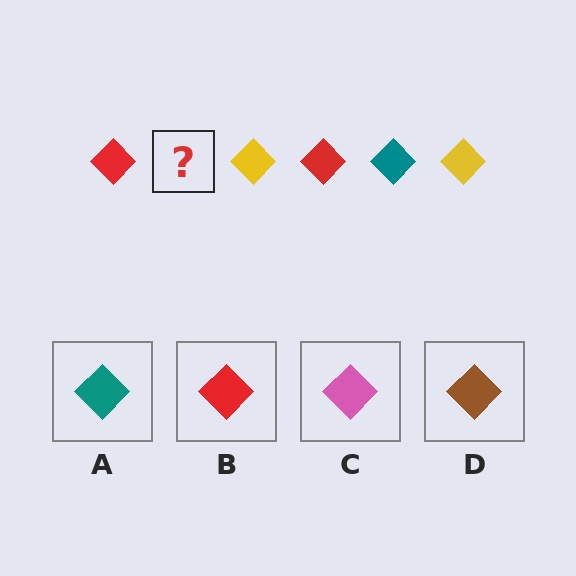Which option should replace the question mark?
Option A.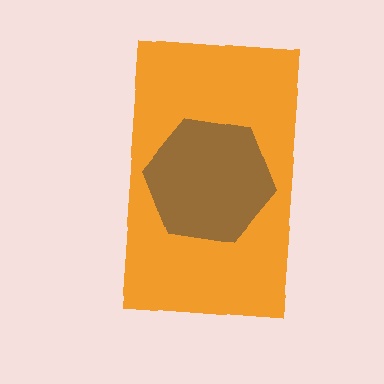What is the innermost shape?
The brown hexagon.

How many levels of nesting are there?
2.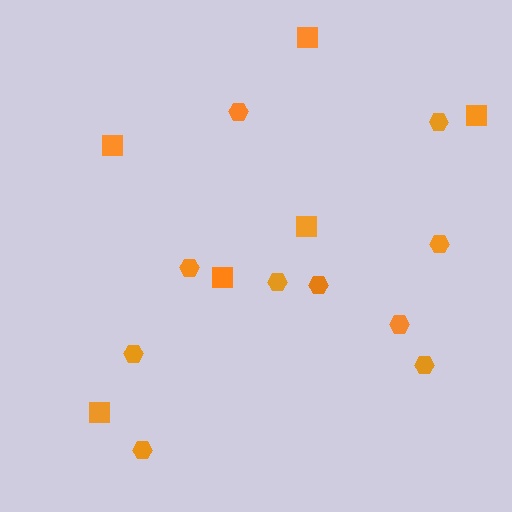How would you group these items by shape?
There are 2 groups: one group of hexagons (10) and one group of squares (6).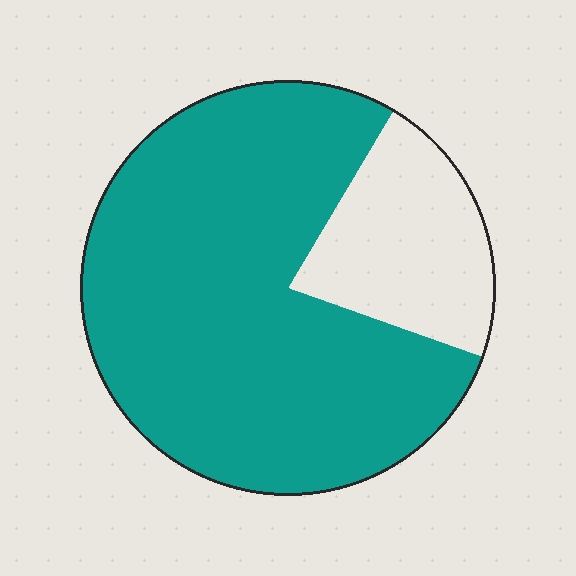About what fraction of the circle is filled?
About four fifths (4/5).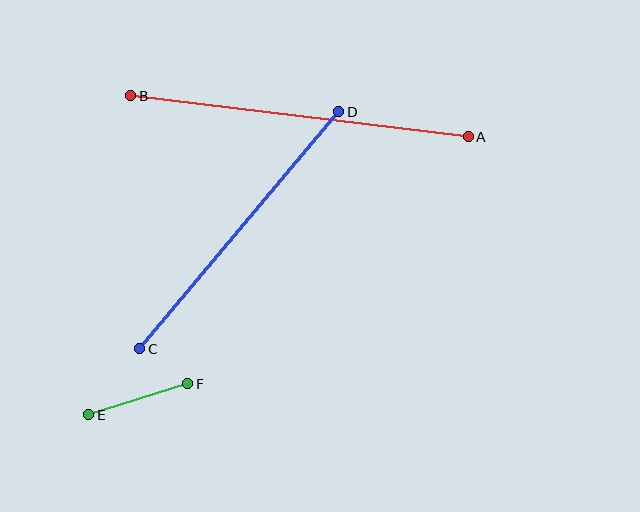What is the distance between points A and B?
The distance is approximately 340 pixels.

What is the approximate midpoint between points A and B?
The midpoint is at approximately (299, 116) pixels.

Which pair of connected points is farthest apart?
Points A and B are farthest apart.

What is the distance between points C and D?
The distance is approximately 309 pixels.